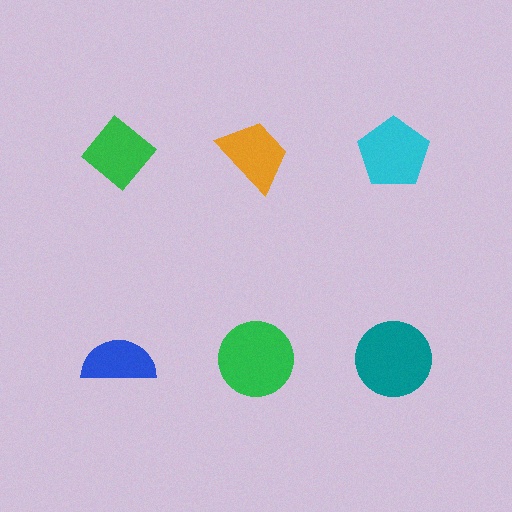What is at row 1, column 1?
A green diamond.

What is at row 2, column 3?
A teal circle.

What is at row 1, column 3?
A cyan pentagon.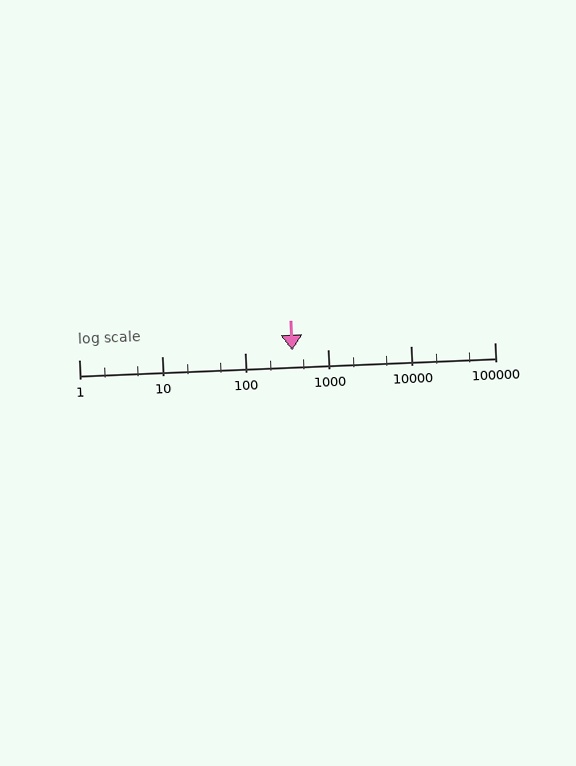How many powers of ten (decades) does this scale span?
The scale spans 5 decades, from 1 to 100000.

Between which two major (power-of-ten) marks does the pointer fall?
The pointer is between 100 and 1000.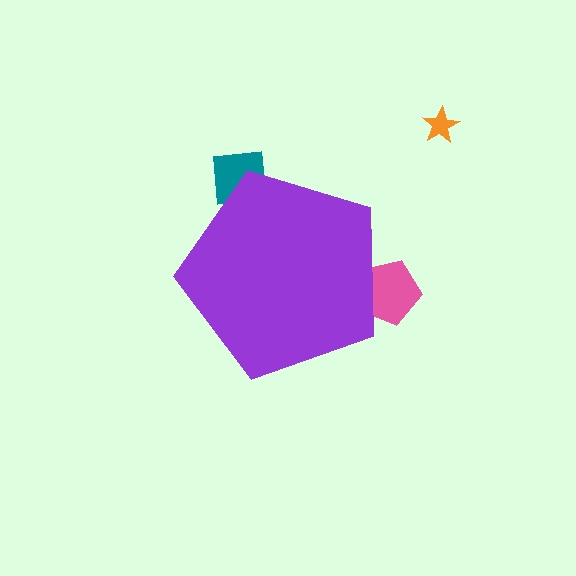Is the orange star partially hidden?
No, the orange star is fully visible.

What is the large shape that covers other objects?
A purple pentagon.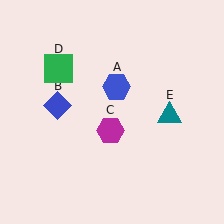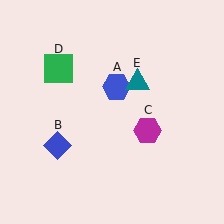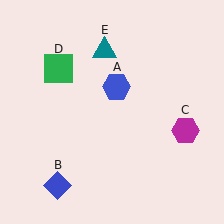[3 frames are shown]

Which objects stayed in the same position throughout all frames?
Blue hexagon (object A) and green square (object D) remained stationary.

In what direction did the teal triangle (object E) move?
The teal triangle (object E) moved up and to the left.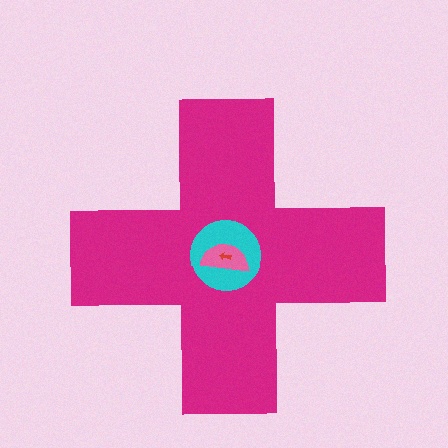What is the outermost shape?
The magenta cross.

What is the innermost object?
The red arrow.